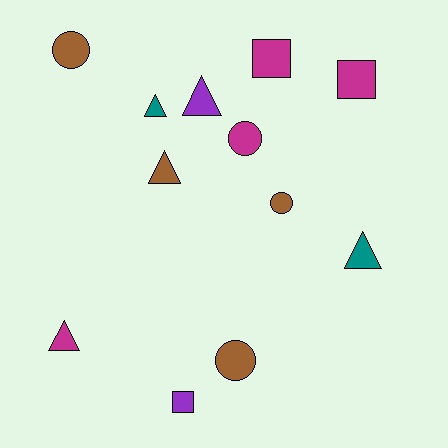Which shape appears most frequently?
Triangle, with 5 objects.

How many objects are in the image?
There are 12 objects.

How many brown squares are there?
There are no brown squares.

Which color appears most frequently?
Brown, with 4 objects.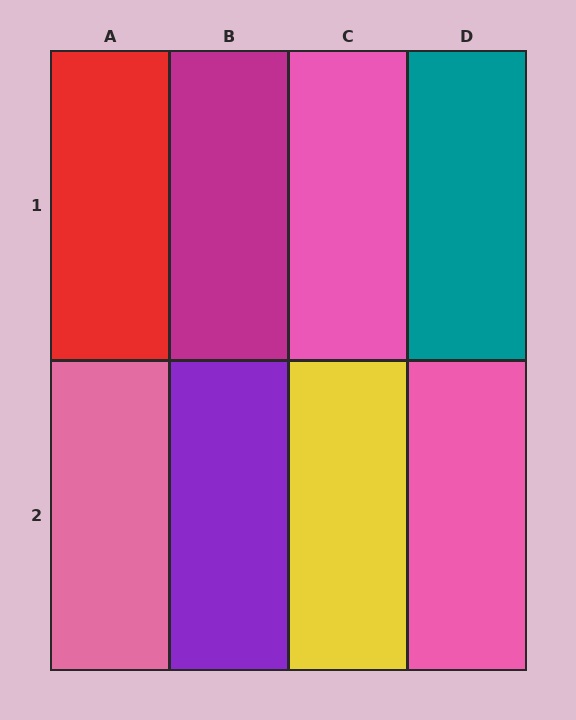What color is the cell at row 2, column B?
Purple.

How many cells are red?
1 cell is red.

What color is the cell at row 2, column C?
Yellow.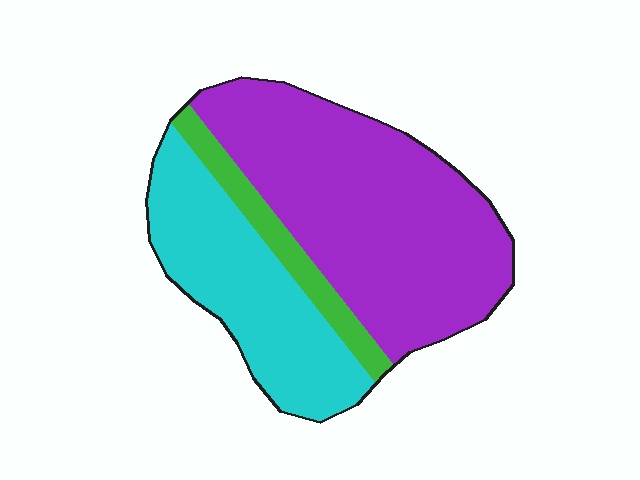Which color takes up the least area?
Green, at roughly 10%.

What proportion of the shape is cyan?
Cyan takes up about one third (1/3) of the shape.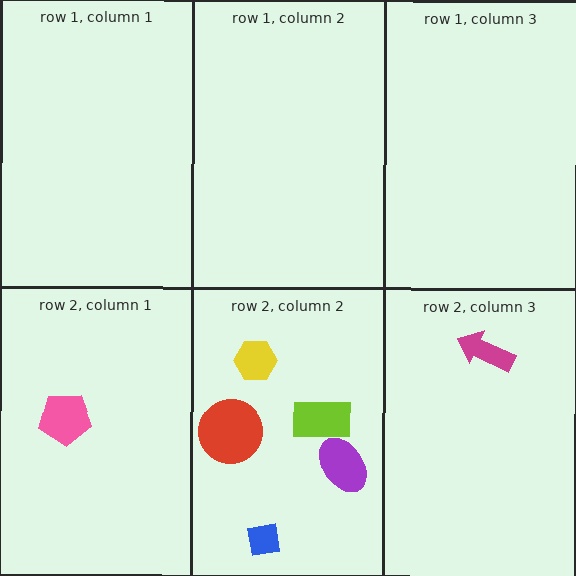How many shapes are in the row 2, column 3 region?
1.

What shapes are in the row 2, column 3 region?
The magenta arrow.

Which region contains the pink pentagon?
The row 2, column 1 region.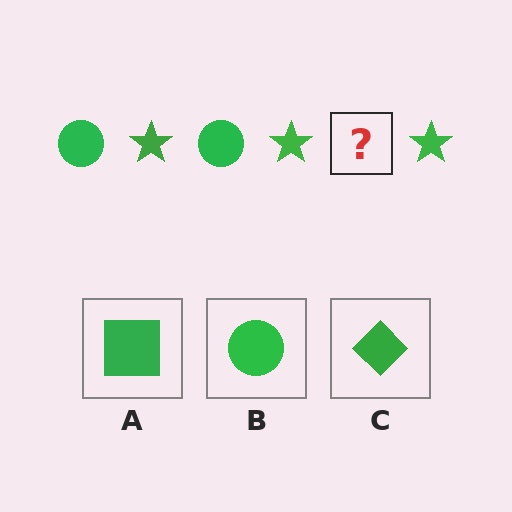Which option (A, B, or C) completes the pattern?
B.